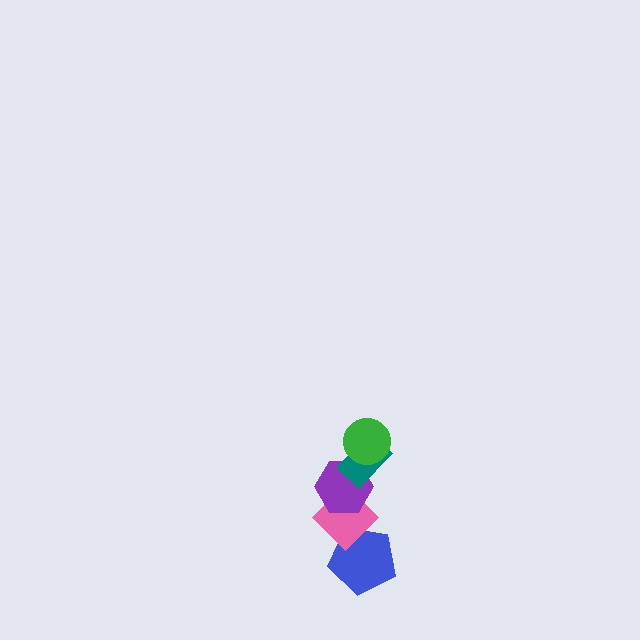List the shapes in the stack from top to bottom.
From top to bottom: the green circle, the teal rectangle, the purple hexagon, the pink diamond, the blue pentagon.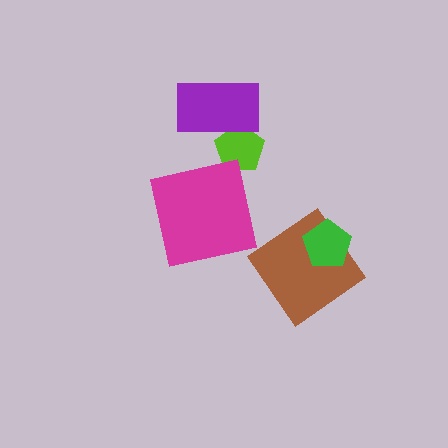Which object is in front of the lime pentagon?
The purple rectangle is in front of the lime pentagon.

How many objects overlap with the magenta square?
0 objects overlap with the magenta square.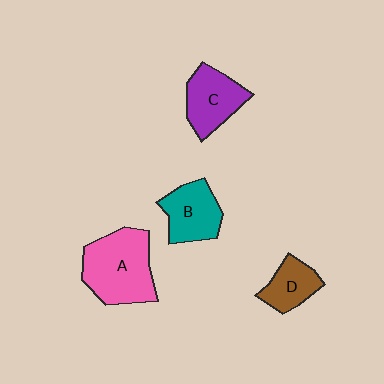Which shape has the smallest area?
Shape D (brown).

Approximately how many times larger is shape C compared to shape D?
Approximately 1.3 times.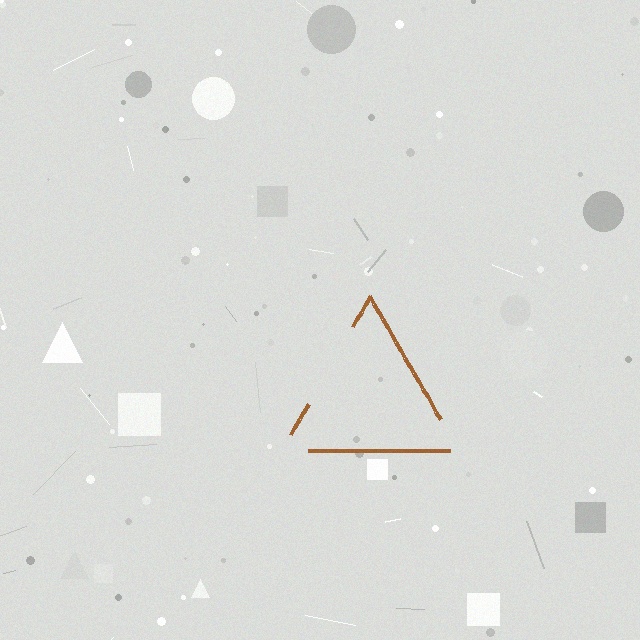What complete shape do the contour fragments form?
The contour fragments form a triangle.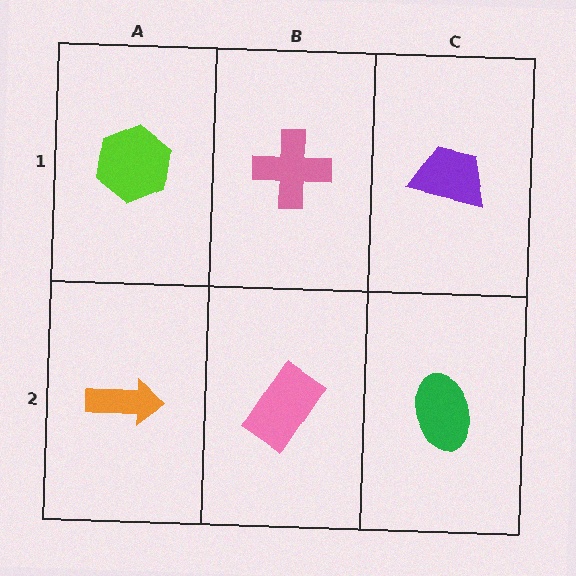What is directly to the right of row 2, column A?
A pink rectangle.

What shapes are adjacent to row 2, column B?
A pink cross (row 1, column B), an orange arrow (row 2, column A), a green ellipse (row 2, column C).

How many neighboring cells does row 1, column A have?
2.